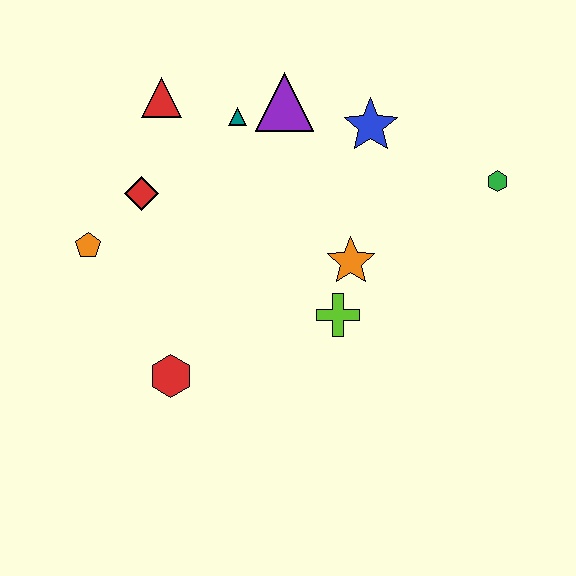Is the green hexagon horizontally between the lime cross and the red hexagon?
No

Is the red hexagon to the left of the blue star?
Yes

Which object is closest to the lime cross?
The orange star is closest to the lime cross.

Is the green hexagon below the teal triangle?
Yes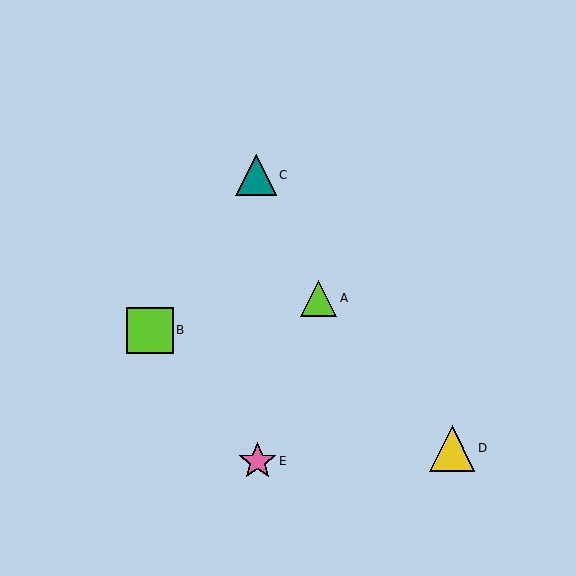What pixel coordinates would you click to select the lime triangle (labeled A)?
Click at (319, 298) to select the lime triangle A.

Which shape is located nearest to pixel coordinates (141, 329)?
The lime square (labeled B) at (150, 330) is nearest to that location.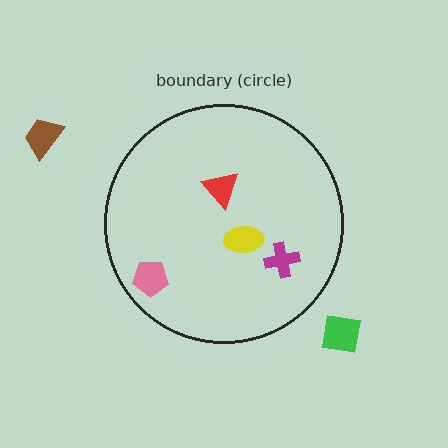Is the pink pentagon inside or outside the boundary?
Inside.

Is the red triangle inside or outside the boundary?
Inside.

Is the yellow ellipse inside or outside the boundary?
Inside.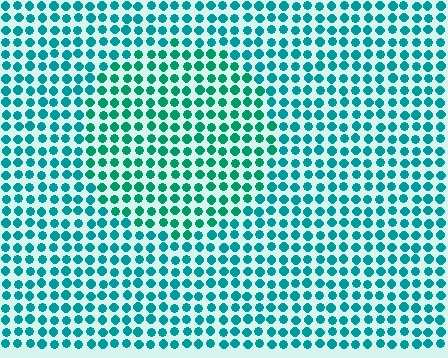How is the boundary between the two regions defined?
The boundary is defined purely by a slight shift in hue (about 21 degrees). Spacing, size, and orientation are identical on both sides.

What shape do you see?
I see a circle.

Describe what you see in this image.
The image is filled with small teal elements in a uniform arrangement. A circle-shaped region is visible where the elements are tinted to a slightly different hue, forming a subtle color boundary.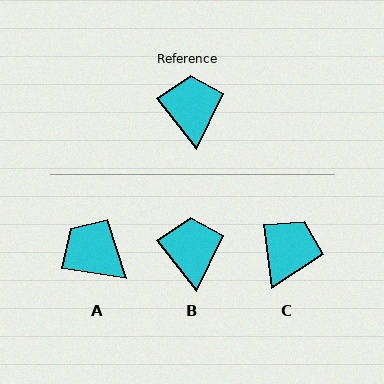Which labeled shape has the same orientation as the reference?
B.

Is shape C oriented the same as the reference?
No, it is off by about 31 degrees.